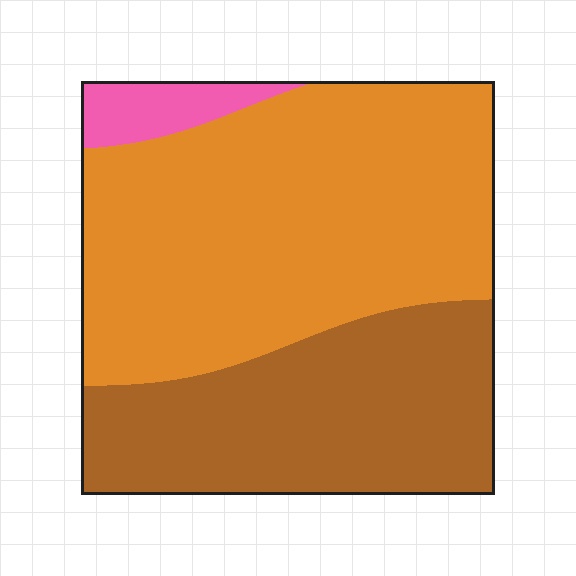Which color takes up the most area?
Orange, at roughly 60%.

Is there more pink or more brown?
Brown.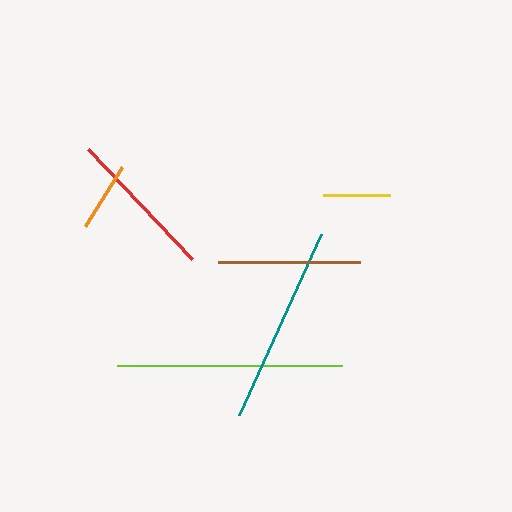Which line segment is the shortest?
The yellow line is the shortest at approximately 68 pixels.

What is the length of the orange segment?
The orange segment is approximately 70 pixels long.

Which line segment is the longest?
The lime line is the longest at approximately 225 pixels.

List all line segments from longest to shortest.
From longest to shortest: lime, teal, red, brown, orange, yellow.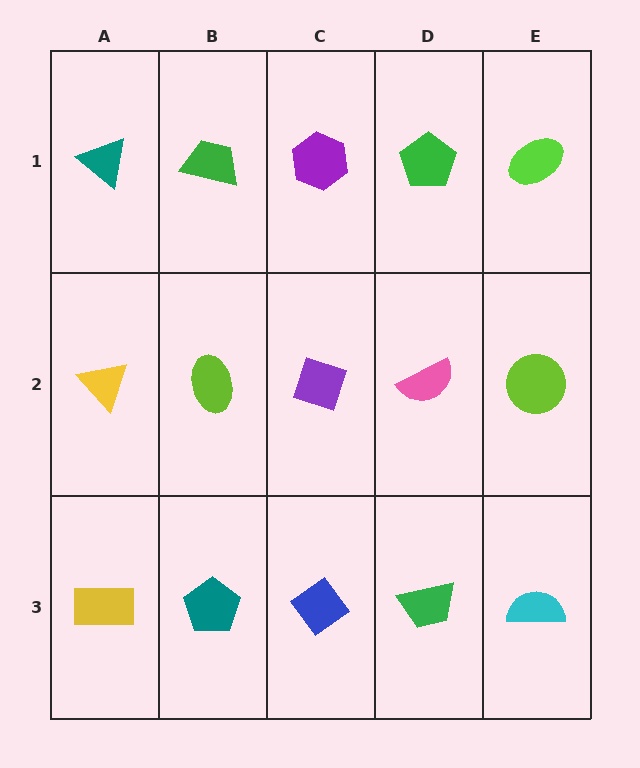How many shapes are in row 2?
5 shapes.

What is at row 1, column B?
A green trapezoid.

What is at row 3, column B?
A teal pentagon.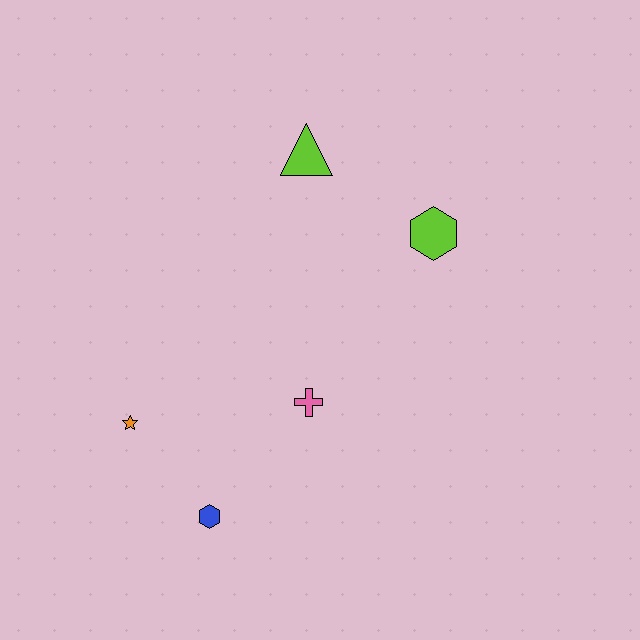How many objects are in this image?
There are 5 objects.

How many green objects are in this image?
There are no green objects.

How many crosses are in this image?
There is 1 cross.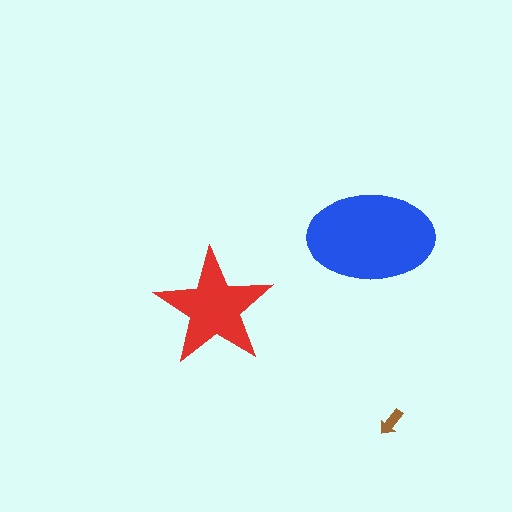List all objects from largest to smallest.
The blue ellipse, the red star, the brown arrow.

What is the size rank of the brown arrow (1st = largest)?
3rd.